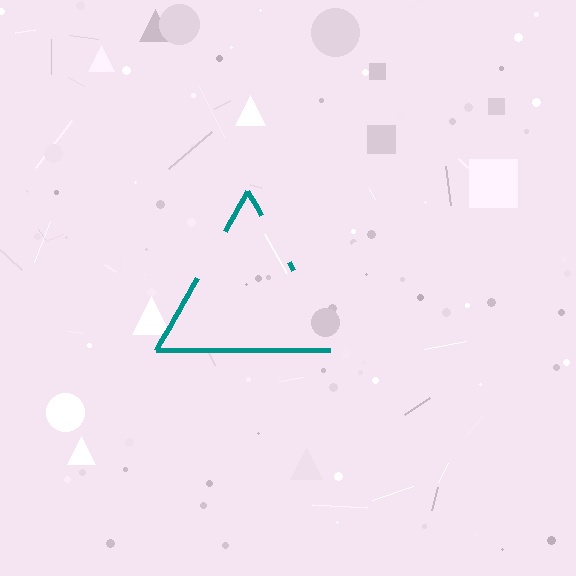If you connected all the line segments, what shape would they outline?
They would outline a triangle.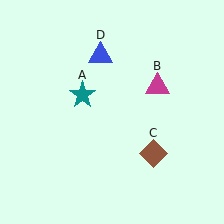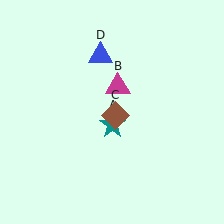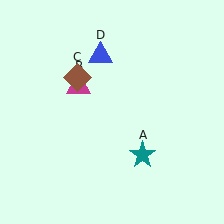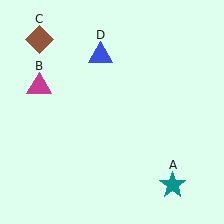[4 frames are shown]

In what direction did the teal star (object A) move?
The teal star (object A) moved down and to the right.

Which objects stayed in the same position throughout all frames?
Blue triangle (object D) remained stationary.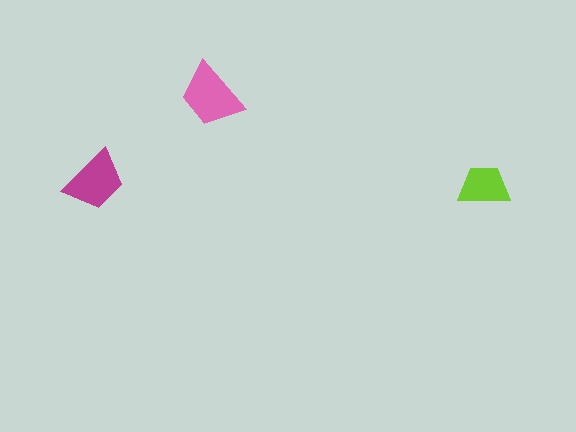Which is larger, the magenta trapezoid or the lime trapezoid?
The magenta one.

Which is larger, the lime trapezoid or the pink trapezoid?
The pink one.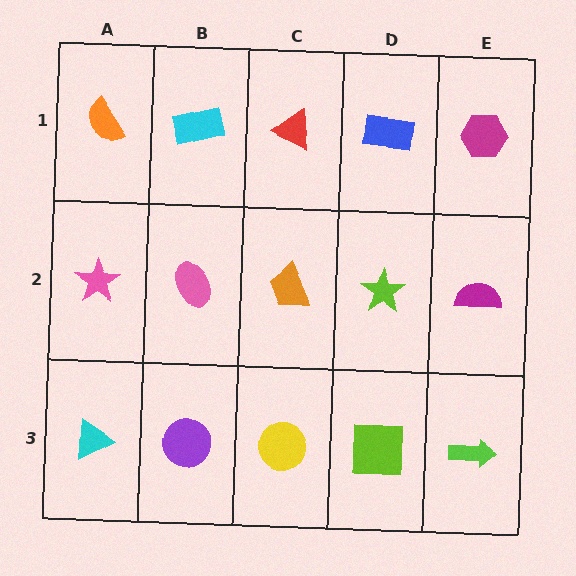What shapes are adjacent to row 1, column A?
A pink star (row 2, column A), a cyan rectangle (row 1, column B).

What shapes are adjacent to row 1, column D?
A lime star (row 2, column D), a red triangle (row 1, column C), a magenta hexagon (row 1, column E).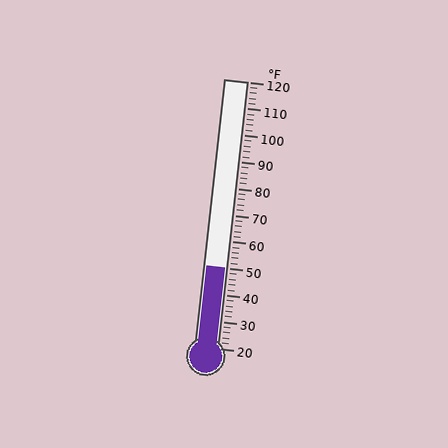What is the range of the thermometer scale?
The thermometer scale ranges from 20°F to 120°F.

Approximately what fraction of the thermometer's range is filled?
The thermometer is filled to approximately 30% of its range.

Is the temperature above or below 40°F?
The temperature is above 40°F.